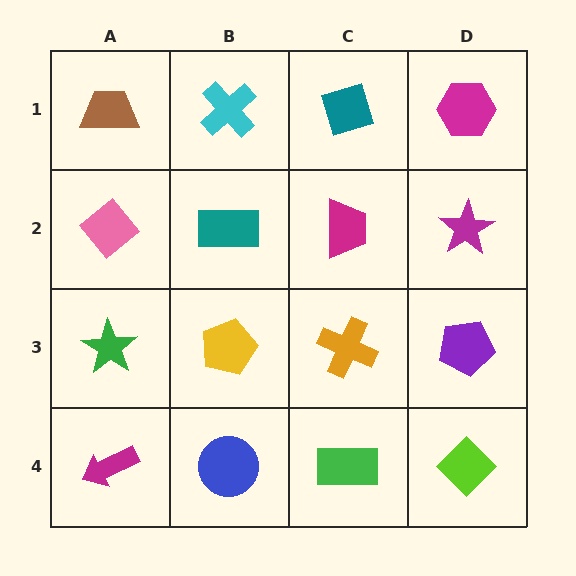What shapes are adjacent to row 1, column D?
A magenta star (row 2, column D), a teal diamond (row 1, column C).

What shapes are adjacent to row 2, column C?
A teal diamond (row 1, column C), an orange cross (row 3, column C), a teal rectangle (row 2, column B), a magenta star (row 2, column D).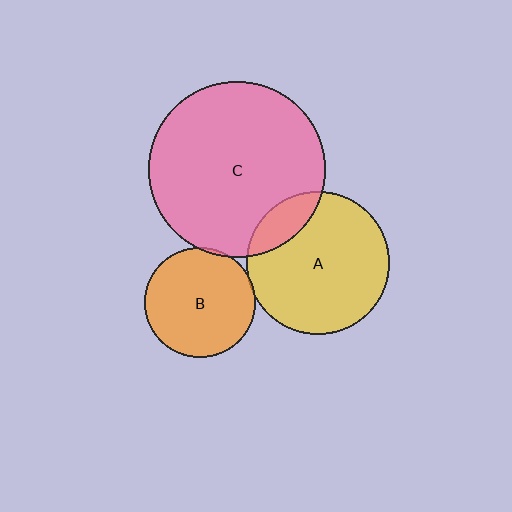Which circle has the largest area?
Circle C (pink).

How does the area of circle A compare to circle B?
Approximately 1.7 times.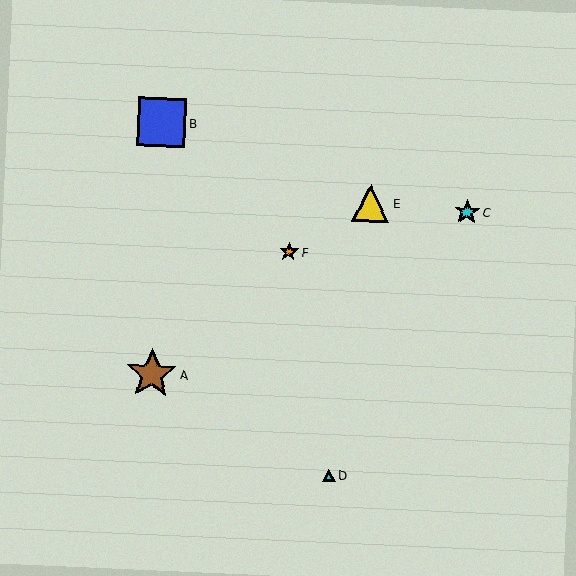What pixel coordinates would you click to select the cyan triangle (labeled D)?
Click at (329, 475) to select the cyan triangle D.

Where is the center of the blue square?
The center of the blue square is at (162, 122).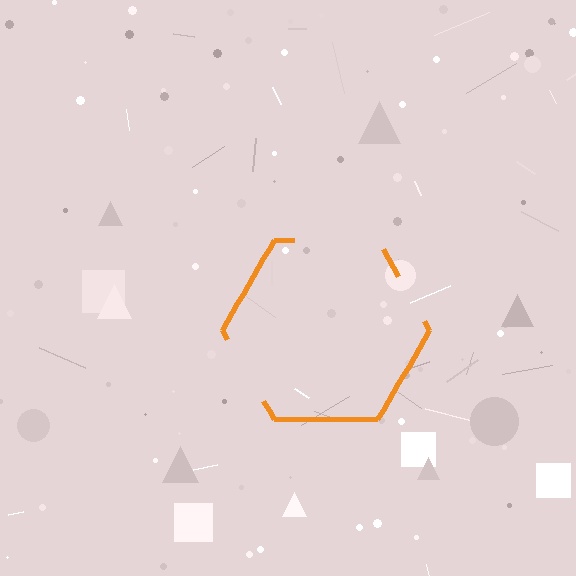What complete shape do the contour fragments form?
The contour fragments form a hexagon.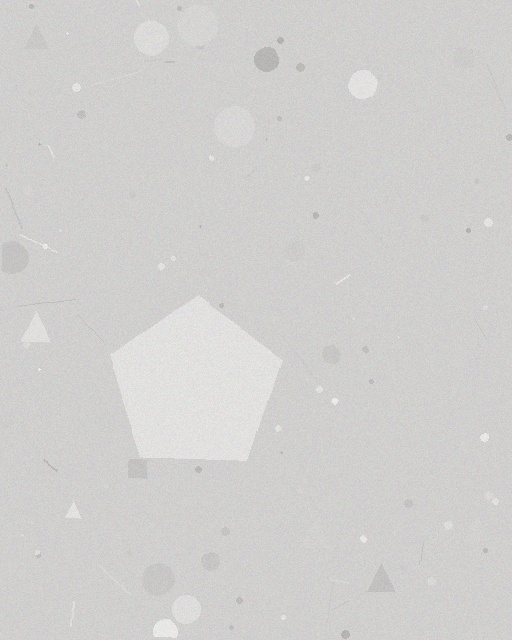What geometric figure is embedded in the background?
A pentagon is embedded in the background.